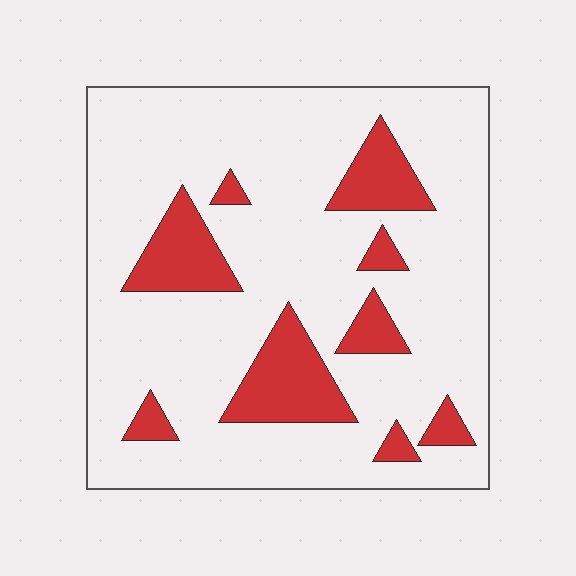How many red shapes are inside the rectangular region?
9.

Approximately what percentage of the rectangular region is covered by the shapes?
Approximately 20%.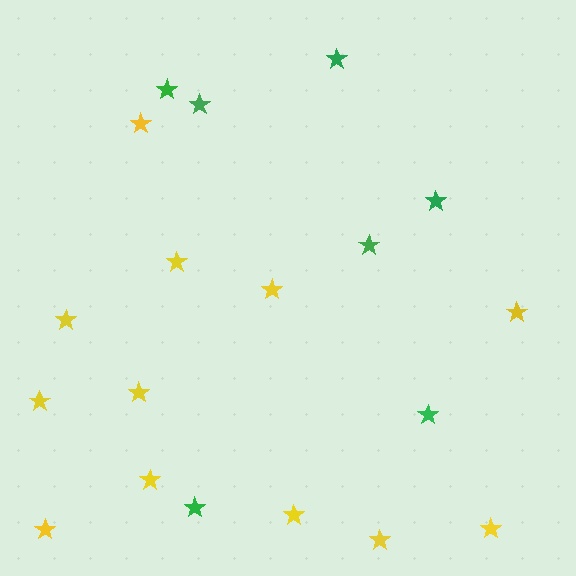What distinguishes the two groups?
There are 2 groups: one group of yellow stars (12) and one group of green stars (7).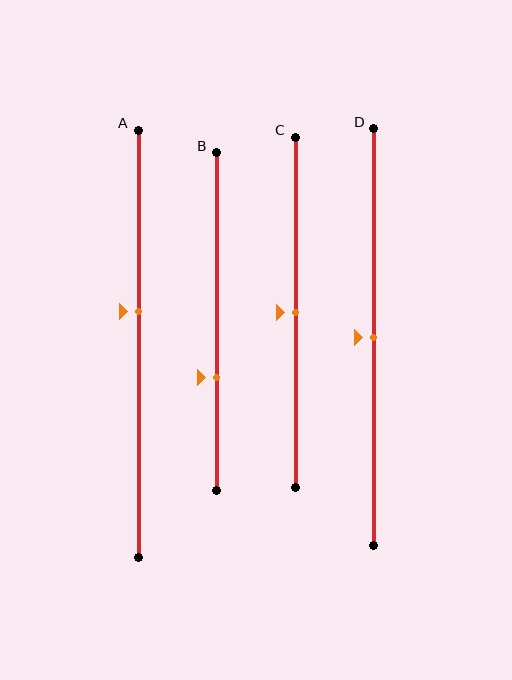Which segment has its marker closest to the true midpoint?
Segment C has its marker closest to the true midpoint.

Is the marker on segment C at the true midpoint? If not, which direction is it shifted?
Yes, the marker on segment C is at the true midpoint.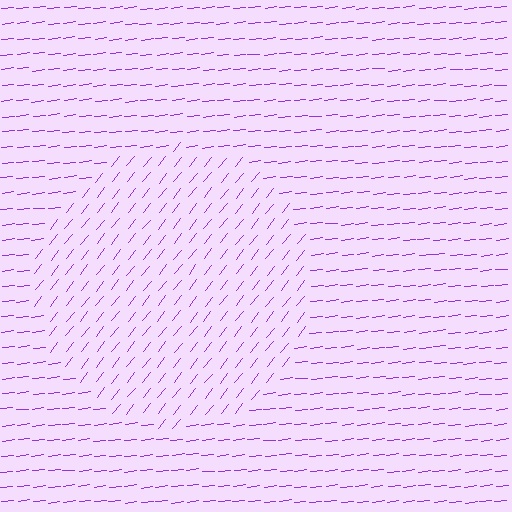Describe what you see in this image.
The image is filled with small purple line segments. A circle region in the image has lines oriented differently from the surrounding lines, creating a visible texture boundary.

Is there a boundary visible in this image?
Yes, there is a texture boundary formed by a change in line orientation.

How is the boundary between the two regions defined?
The boundary is defined purely by a change in line orientation (approximately 45 degrees difference). All lines are the same color and thickness.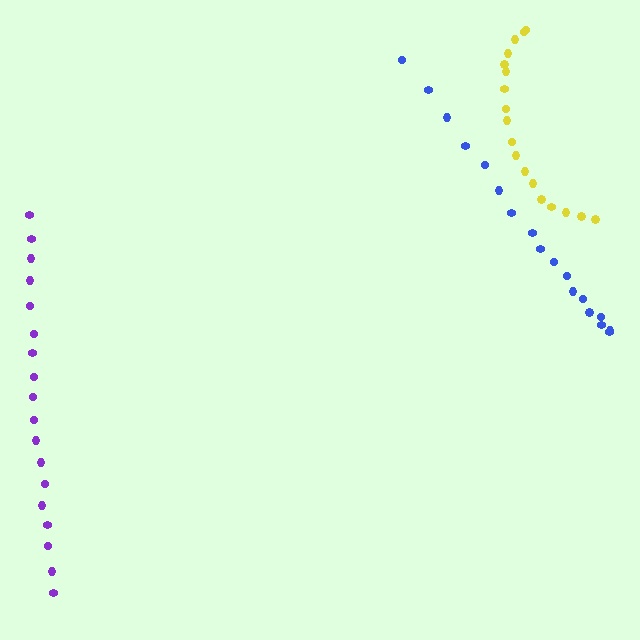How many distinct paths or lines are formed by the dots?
There are 3 distinct paths.